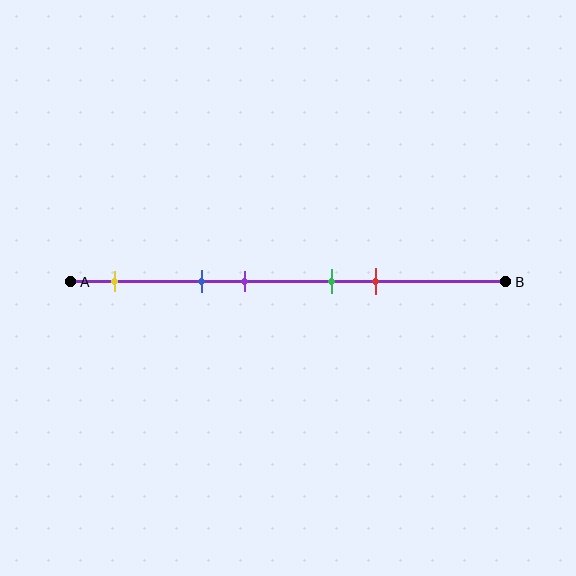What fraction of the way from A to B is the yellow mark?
The yellow mark is approximately 10% (0.1) of the way from A to B.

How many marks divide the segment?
There are 5 marks dividing the segment.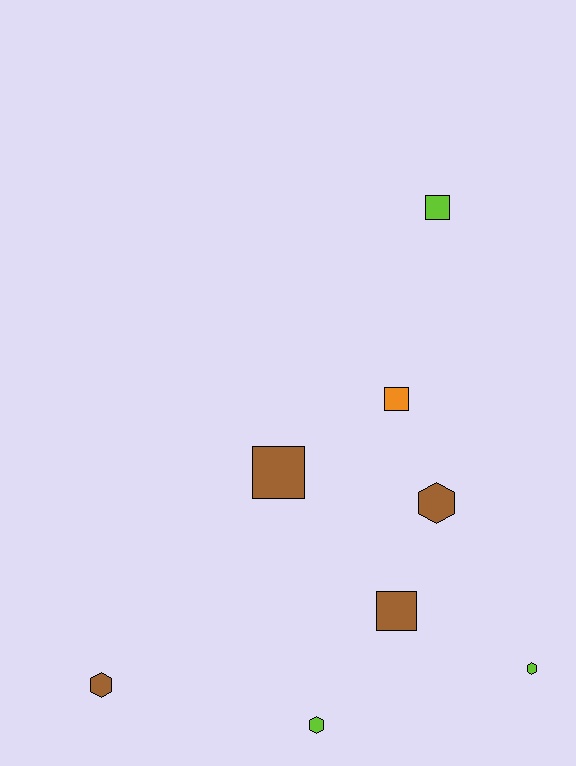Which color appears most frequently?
Brown, with 4 objects.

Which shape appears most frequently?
Square, with 4 objects.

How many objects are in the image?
There are 8 objects.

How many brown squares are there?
There are 2 brown squares.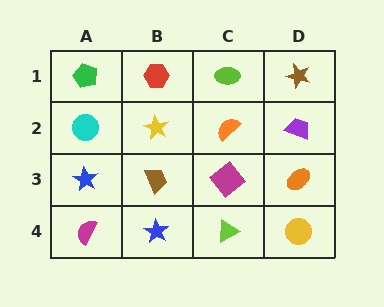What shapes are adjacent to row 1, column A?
A cyan circle (row 2, column A), a red hexagon (row 1, column B).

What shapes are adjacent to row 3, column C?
An orange semicircle (row 2, column C), a lime triangle (row 4, column C), a brown trapezoid (row 3, column B), an orange ellipse (row 3, column D).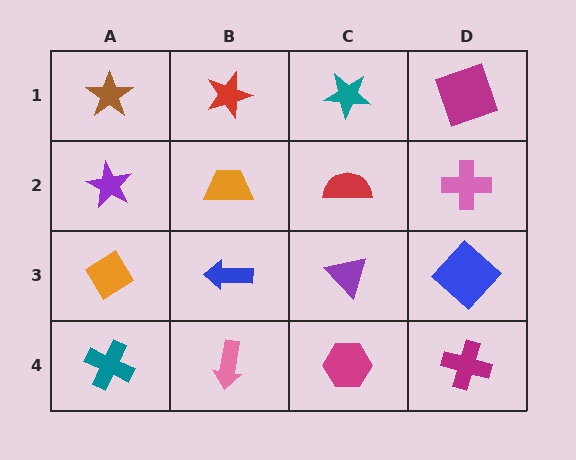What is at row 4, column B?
A pink arrow.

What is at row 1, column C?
A teal star.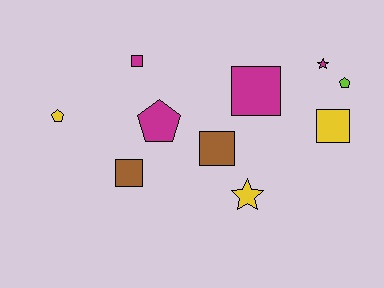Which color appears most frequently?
Magenta, with 4 objects.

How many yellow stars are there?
There is 1 yellow star.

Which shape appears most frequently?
Square, with 5 objects.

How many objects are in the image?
There are 10 objects.